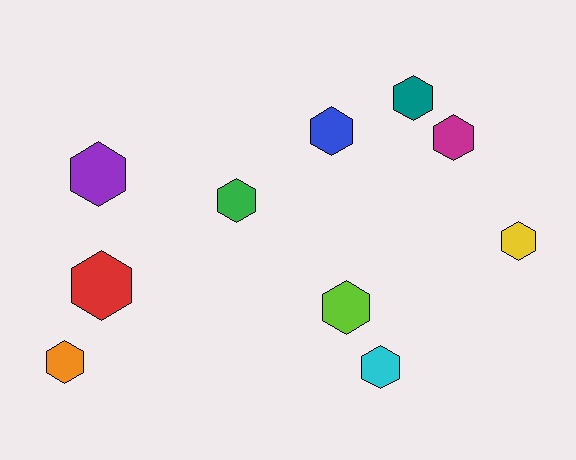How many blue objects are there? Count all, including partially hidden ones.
There is 1 blue object.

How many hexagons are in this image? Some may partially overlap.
There are 10 hexagons.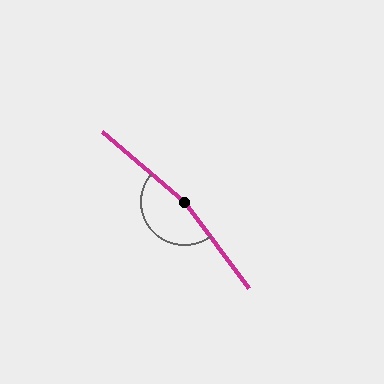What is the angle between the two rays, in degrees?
Approximately 167 degrees.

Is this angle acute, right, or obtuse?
It is obtuse.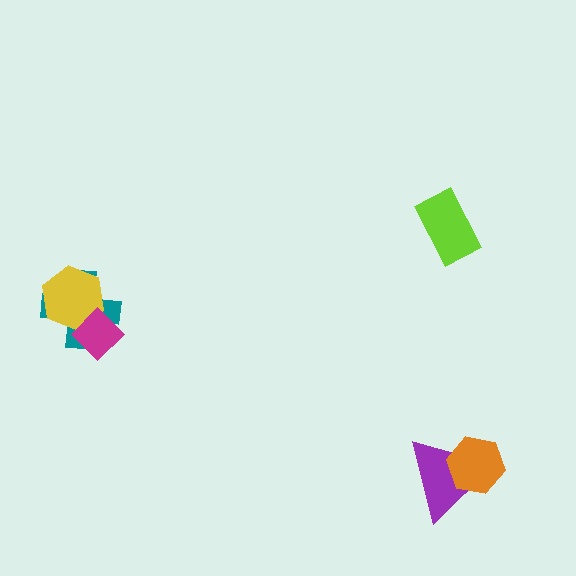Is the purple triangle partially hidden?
Yes, it is partially covered by another shape.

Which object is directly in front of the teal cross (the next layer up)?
The yellow hexagon is directly in front of the teal cross.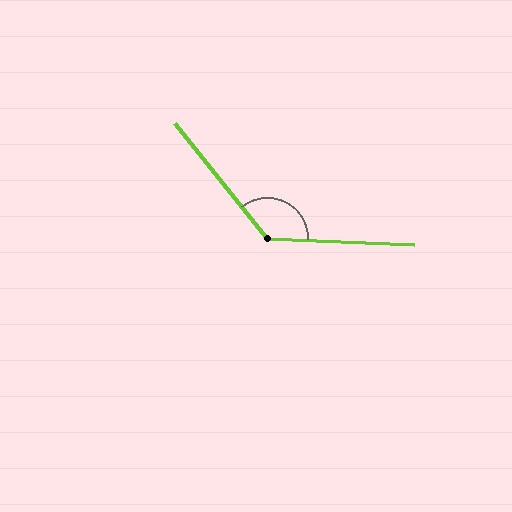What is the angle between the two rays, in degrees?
Approximately 131 degrees.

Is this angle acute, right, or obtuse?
It is obtuse.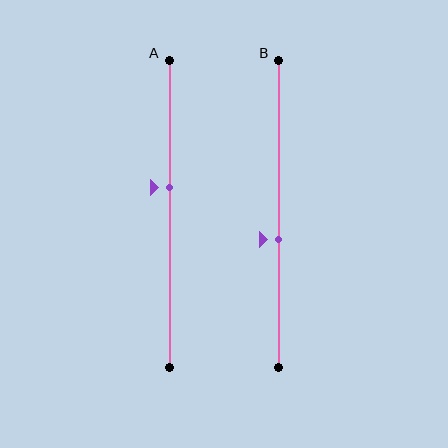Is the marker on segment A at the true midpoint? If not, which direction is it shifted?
No, the marker on segment A is shifted upward by about 8% of the segment length.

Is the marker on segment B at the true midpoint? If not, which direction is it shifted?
No, the marker on segment B is shifted downward by about 8% of the segment length.